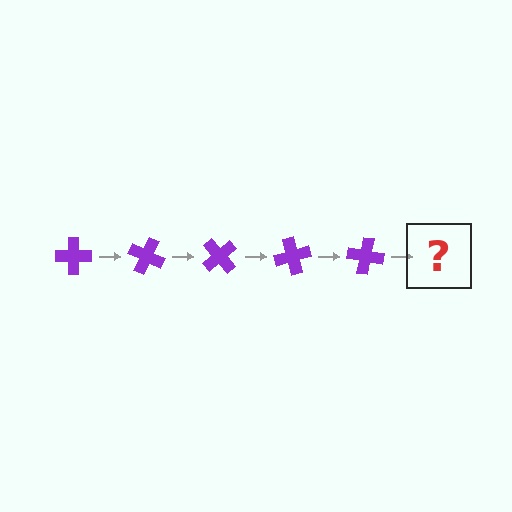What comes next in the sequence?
The next element should be a purple cross rotated 125 degrees.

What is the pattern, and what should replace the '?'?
The pattern is that the cross rotates 25 degrees each step. The '?' should be a purple cross rotated 125 degrees.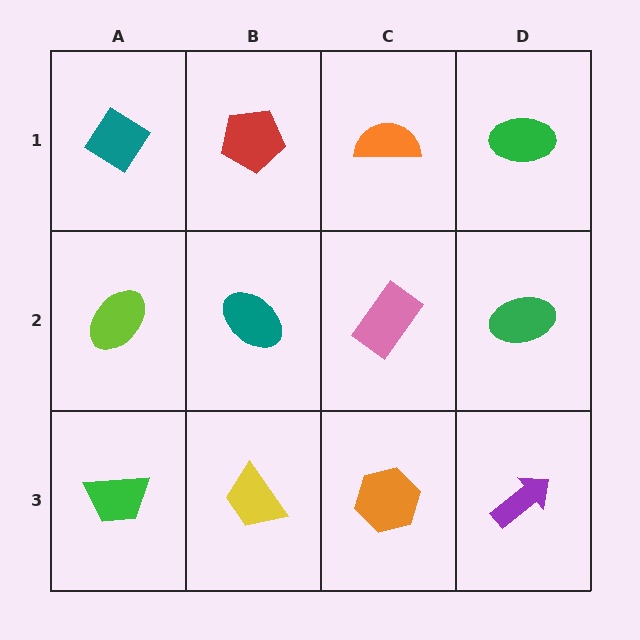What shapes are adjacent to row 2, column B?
A red pentagon (row 1, column B), a yellow trapezoid (row 3, column B), a lime ellipse (row 2, column A), a pink rectangle (row 2, column C).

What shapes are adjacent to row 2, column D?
A green ellipse (row 1, column D), a purple arrow (row 3, column D), a pink rectangle (row 2, column C).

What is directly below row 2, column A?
A green trapezoid.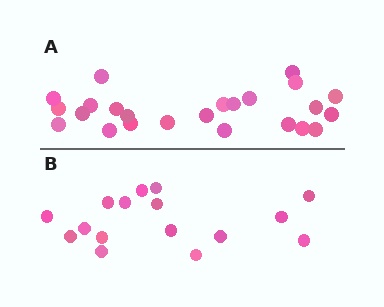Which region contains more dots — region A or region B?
Region A (the top region) has more dots.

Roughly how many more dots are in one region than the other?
Region A has roughly 8 or so more dots than region B.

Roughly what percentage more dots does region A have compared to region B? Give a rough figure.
About 50% more.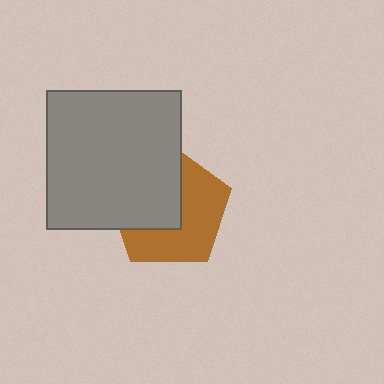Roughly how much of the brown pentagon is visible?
About half of it is visible (roughly 54%).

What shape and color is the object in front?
The object in front is a gray rectangle.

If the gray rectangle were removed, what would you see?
You would see the complete brown pentagon.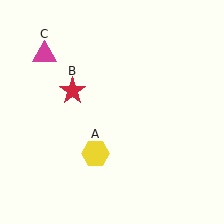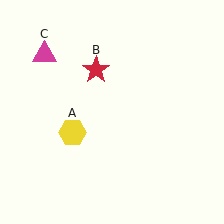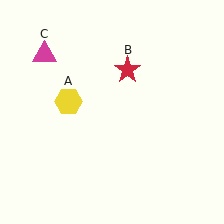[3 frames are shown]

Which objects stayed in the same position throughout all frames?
Magenta triangle (object C) remained stationary.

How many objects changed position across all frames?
2 objects changed position: yellow hexagon (object A), red star (object B).